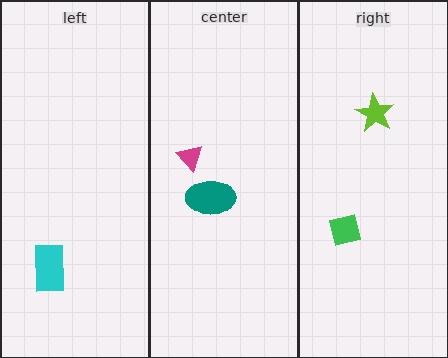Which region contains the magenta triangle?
The center region.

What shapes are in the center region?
The magenta triangle, the teal ellipse.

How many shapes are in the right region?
2.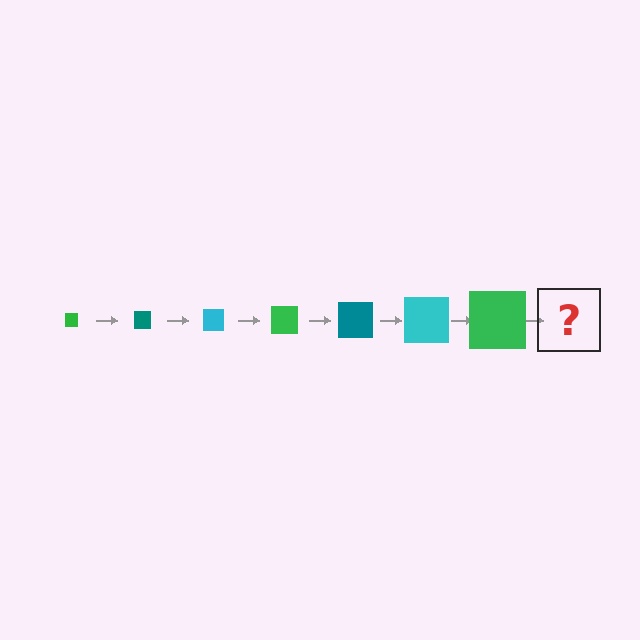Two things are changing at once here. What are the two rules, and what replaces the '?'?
The two rules are that the square grows larger each step and the color cycles through green, teal, and cyan. The '?' should be a teal square, larger than the previous one.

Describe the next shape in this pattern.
It should be a teal square, larger than the previous one.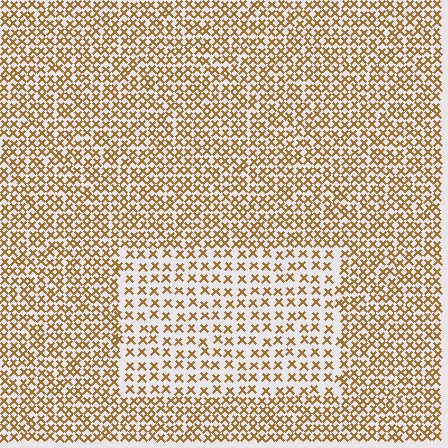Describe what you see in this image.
The image contains small brown elements arranged at two different densities. A rectangle-shaped region is visible where the elements are less densely packed than the surrounding area.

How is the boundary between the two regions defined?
The boundary is defined by a change in element density (approximately 1.8x ratio). All elements are the same color, size, and shape.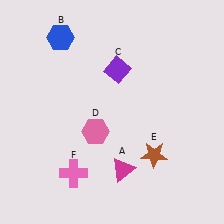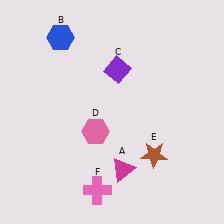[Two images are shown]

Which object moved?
The pink cross (F) moved right.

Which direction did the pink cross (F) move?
The pink cross (F) moved right.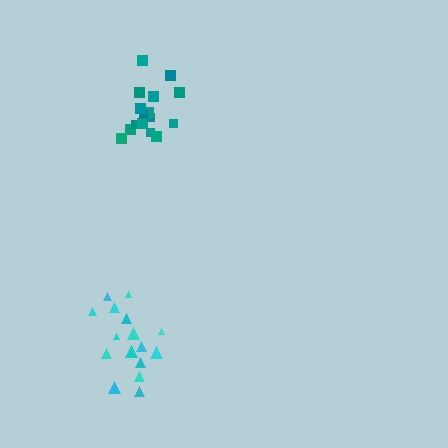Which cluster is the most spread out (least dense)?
Cyan.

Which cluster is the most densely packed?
Teal.